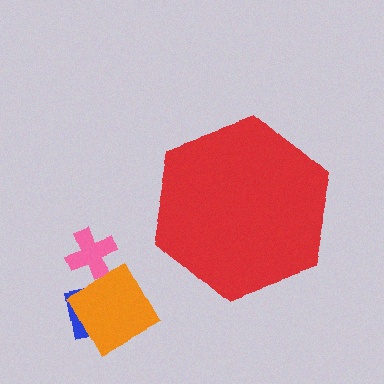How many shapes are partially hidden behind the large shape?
0 shapes are partially hidden.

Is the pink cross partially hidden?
No, the pink cross is fully visible.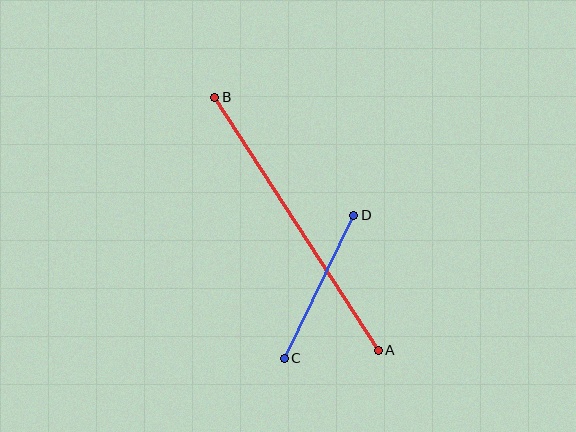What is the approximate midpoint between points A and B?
The midpoint is at approximately (297, 224) pixels.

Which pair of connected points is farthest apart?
Points A and B are farthest apart.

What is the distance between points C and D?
The distance is approximately 159 pixels.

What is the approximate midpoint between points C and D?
The midpoint is at approximately (319, 287) pixels.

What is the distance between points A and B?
The distance is approximately 302 pixels.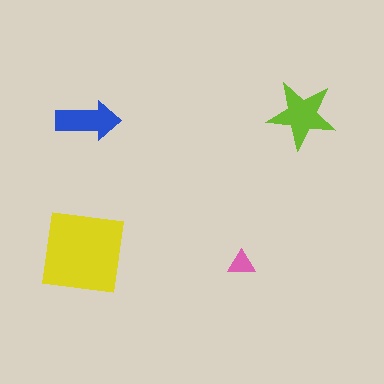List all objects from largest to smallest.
The yellow square, the lime star, the blue arrow, the pink triangle.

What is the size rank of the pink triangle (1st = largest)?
4th.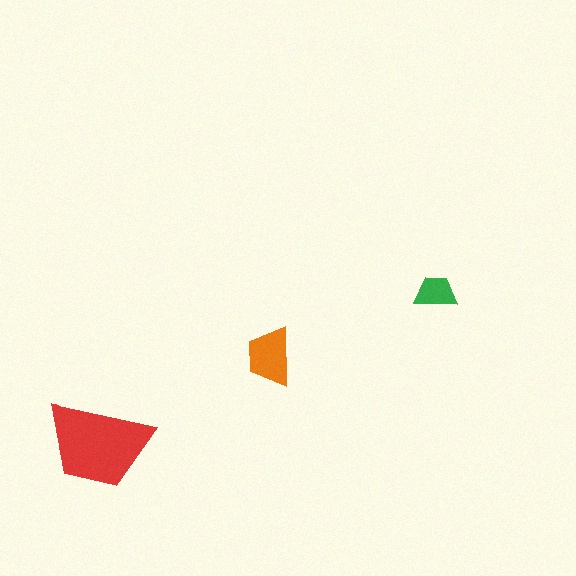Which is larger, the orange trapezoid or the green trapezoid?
The orange one.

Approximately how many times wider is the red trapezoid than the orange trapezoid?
About 2 times wider.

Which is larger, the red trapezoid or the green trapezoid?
The red one.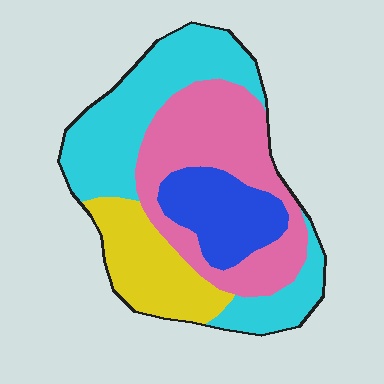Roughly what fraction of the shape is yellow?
Yellow takes up about one sixth (1/6) of the shape.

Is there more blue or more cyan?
Cyan.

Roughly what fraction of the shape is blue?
Blue takes up about one sixth (1/6) of the shape.